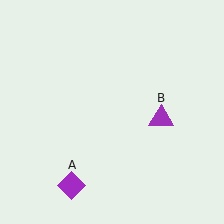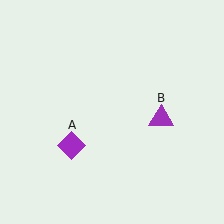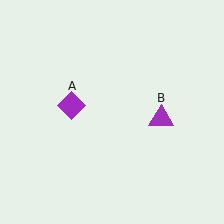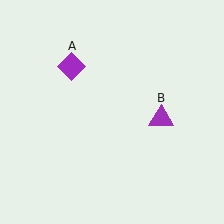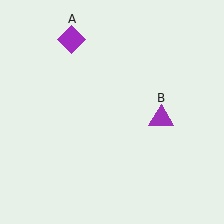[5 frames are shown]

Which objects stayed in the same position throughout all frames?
Purple triangle (object B) remained stationary.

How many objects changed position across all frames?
1 object changed position: purple diamond (object A).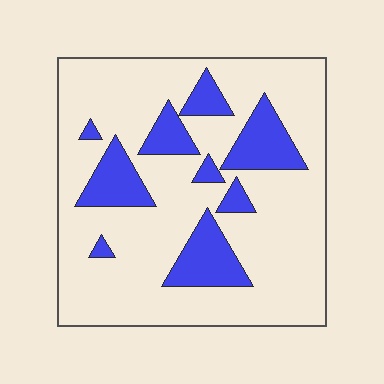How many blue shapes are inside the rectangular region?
9.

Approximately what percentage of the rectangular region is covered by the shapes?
Approximately 20%.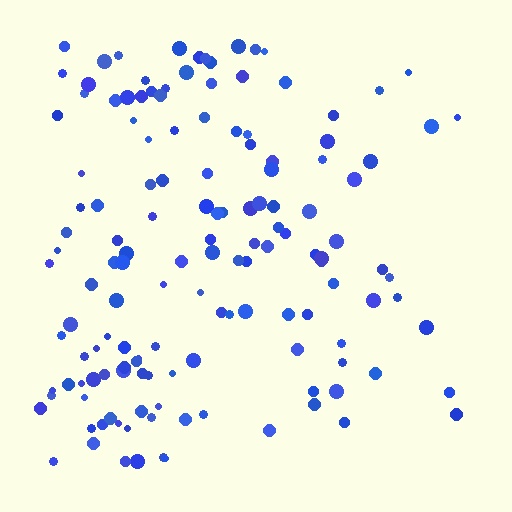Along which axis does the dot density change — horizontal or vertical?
Horizontal.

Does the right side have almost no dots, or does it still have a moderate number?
Still a moderate number, just noticeably fewer than the left.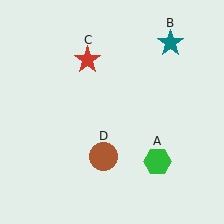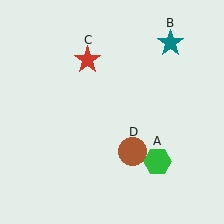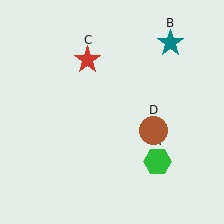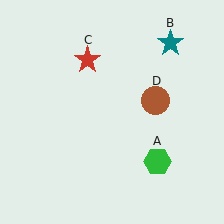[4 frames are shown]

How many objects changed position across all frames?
1 object changed position: brown circle (object D).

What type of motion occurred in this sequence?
The brown circle (object D) rotated counterclockwise around the center of the scene.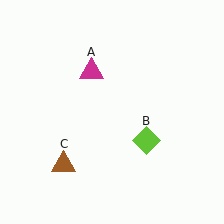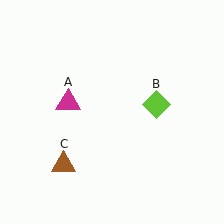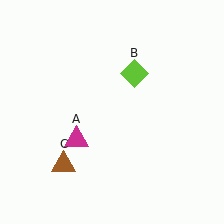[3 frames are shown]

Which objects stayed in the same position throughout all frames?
Brown triangle (object C) remained stationary.